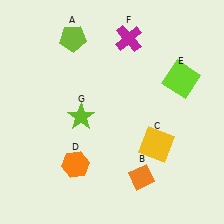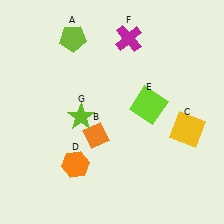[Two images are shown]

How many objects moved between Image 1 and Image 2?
3 objects moved between the two images.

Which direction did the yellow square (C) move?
The yellow square (C) moved right.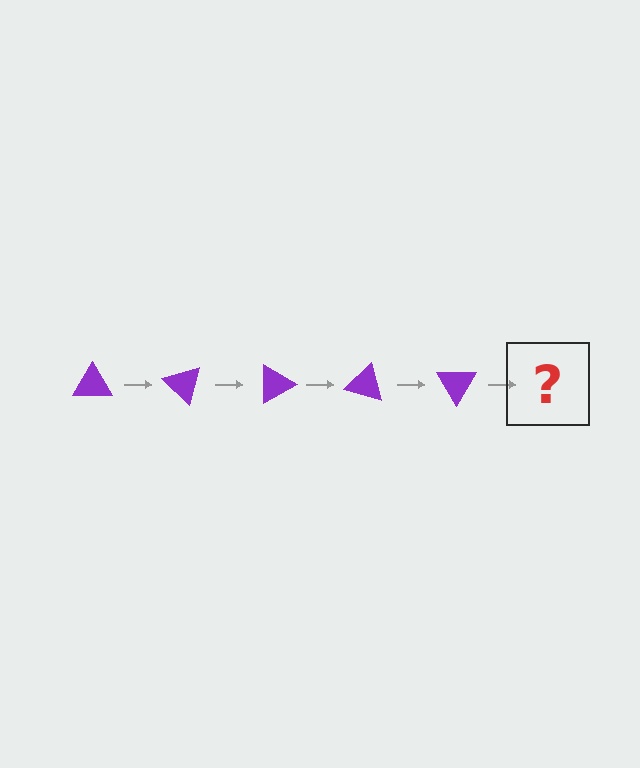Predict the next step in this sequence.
The next step is a purple triangle rotated 225 degrees.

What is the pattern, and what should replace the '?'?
The pattern is that the triangle rotates 45 degrees each step. The '?' should be a purple triangle rotated 225 degrees.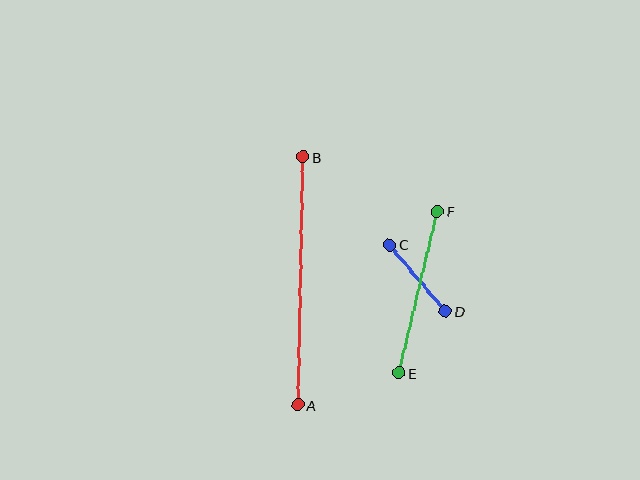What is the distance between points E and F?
The distance is approximately 166 pixels.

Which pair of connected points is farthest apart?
Points A and B are farthest apart.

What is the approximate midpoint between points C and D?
The midpoint is at approximately (417, 278) pixels.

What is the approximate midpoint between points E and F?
The midpoint is at approximately (418, 292) pixels.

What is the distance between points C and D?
The distance is approximately 87 pixels.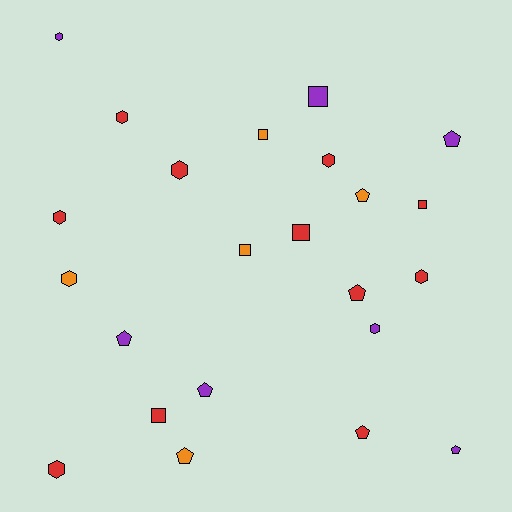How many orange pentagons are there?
There are 2 orange pentagons.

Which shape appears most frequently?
Hexagon, with 9 objects.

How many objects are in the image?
There are 23 objects.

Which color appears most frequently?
Red, with 11 objects.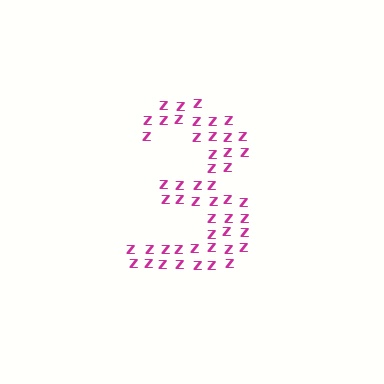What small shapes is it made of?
It is made of small letter Z's.